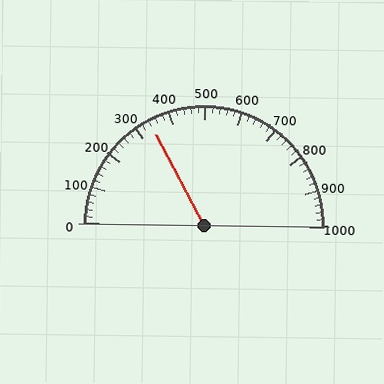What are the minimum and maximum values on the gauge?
The gauge ranges from 0 to 1000.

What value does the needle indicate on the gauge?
The needle indicates approximately 340.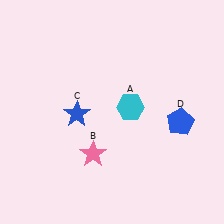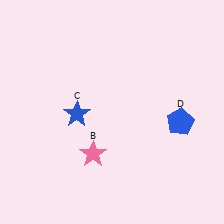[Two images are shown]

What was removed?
The cyan hexagon (A) was removed in Image 2.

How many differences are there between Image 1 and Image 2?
There is 1 difference between the two images.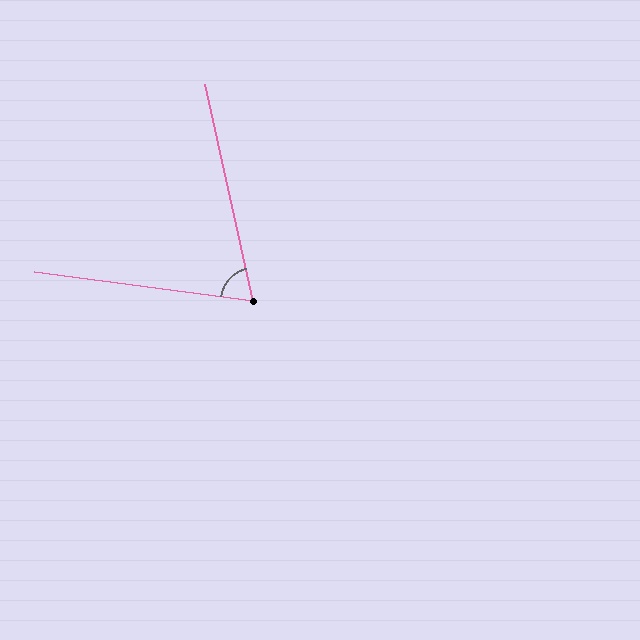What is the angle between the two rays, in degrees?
Approximately 70 degrees.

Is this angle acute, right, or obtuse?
It is acute.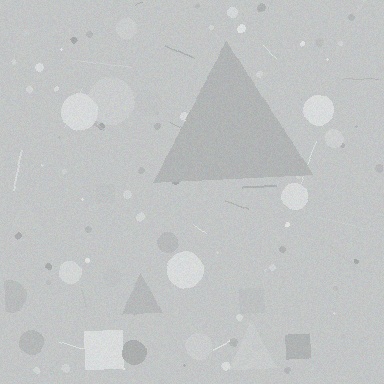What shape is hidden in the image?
A triangle is hidden in the image.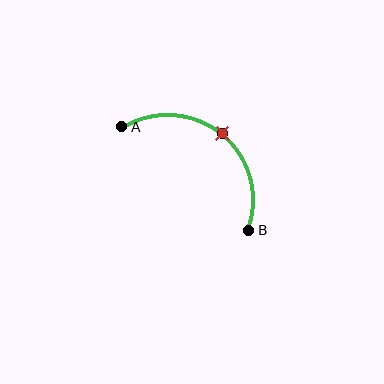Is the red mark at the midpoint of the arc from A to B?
Yes. The red mark lies on the arc at equal arc-length from both A and B — it is the arc midpoint.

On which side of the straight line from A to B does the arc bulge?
The arc bulges above and to the right of the straight line connecting A and B.